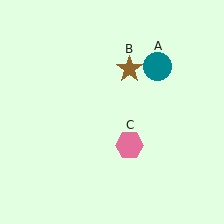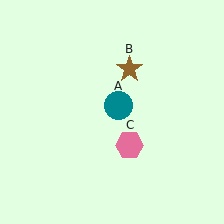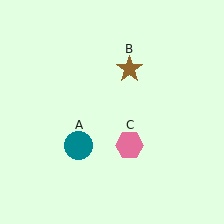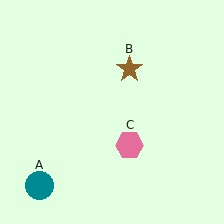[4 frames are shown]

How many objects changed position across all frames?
1 object changed position: teal circle (object A).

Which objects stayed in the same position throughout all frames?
Brown star (object B) and pink hexagon (object C) remained stationary.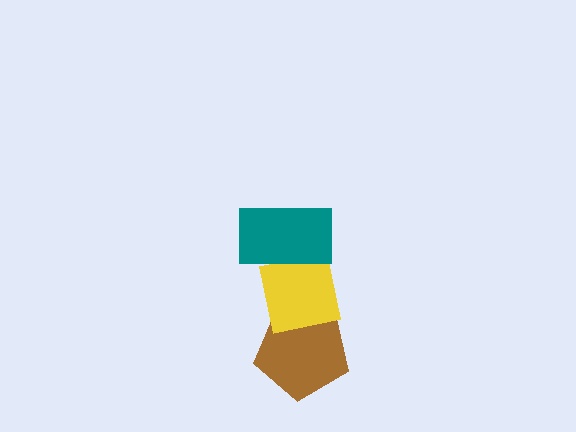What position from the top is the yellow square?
The yellow square is 2nd from the top.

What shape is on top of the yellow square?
The teal rectangle is on top of the yellow square.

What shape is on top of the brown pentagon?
The yellow square is on top of the brown pentagon.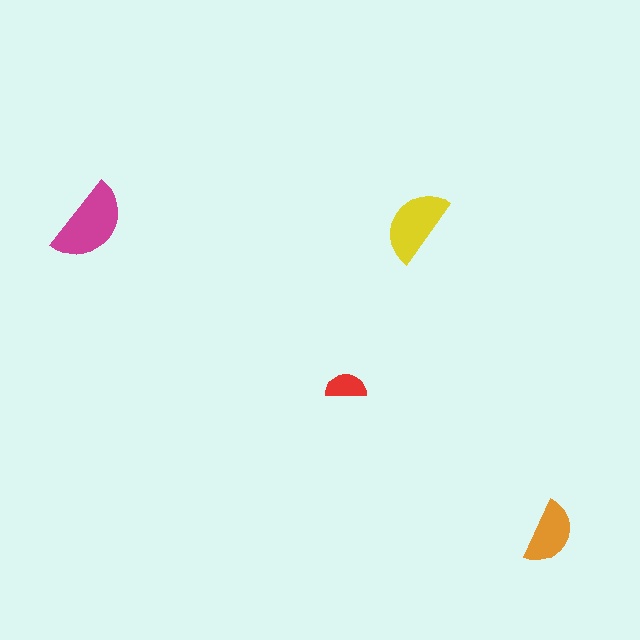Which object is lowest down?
The orange semicircle is bottommost.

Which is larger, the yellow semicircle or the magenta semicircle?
The magenta one.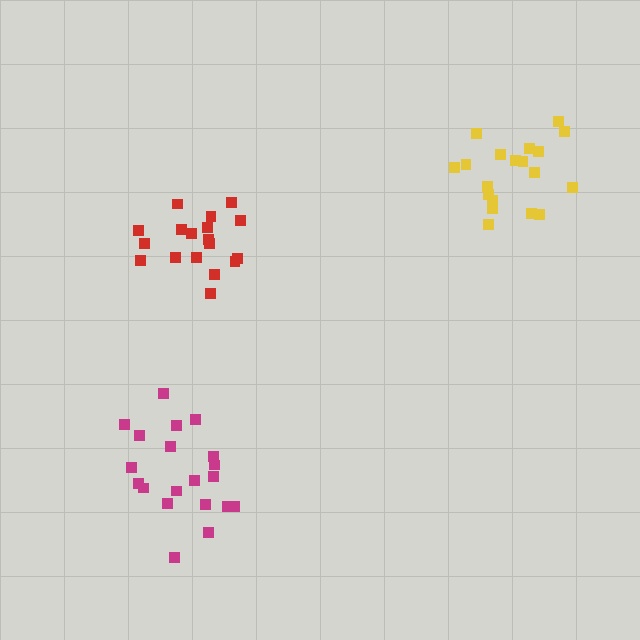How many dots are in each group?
Group 1: 19 dots, Group 2: 18 dots, Group 3: 20 dots (57 total).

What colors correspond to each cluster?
The clusters are colored: yellow, red, magenta.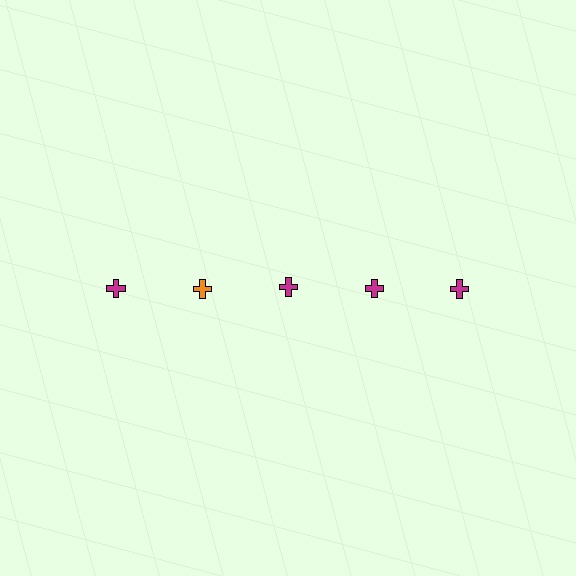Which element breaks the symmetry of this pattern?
The orange cross in the top row, second from left column breaks the symmetry. All other shapes are magenta crosses.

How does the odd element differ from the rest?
It has a different color: orange instead of magenta.